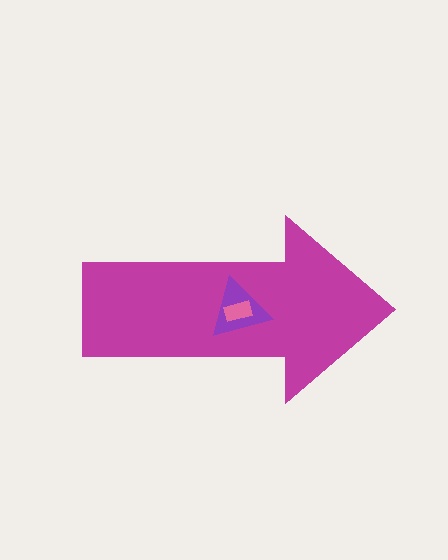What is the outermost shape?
The magenta arrow.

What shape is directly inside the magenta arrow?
The purple triangle.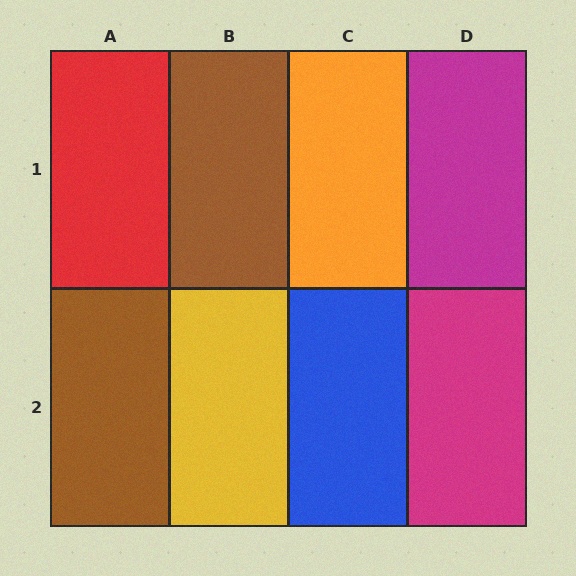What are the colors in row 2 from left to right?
Brown, yellow, blue, magenta.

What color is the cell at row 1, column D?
Magenta.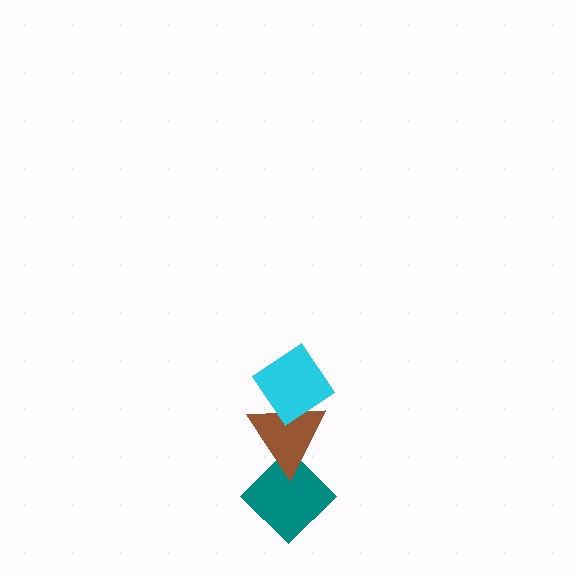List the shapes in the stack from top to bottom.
From top to bottom: the cyan diamond, the brown triangle, the teal diamond.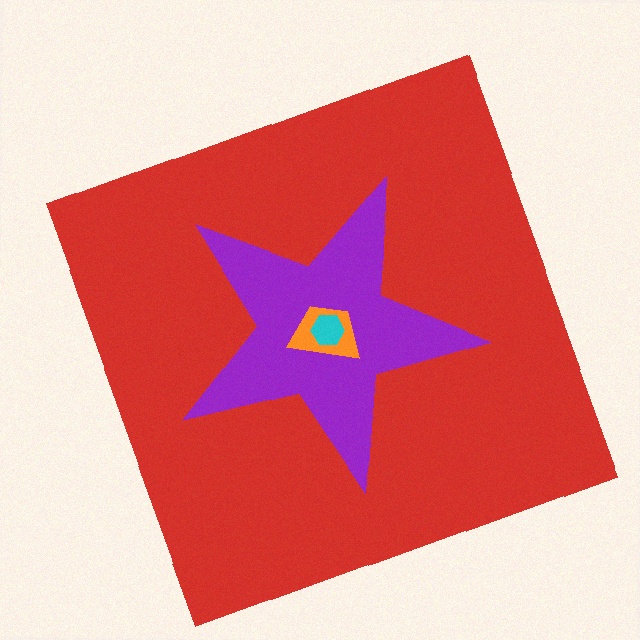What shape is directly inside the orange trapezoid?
The cyan hexagon.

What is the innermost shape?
The cyan hexagon.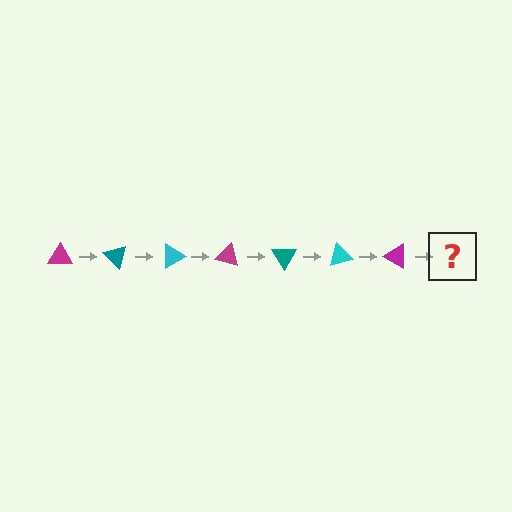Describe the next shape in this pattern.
It should be a teal triangle, rotated 315 degrees from the start.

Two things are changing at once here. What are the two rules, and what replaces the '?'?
The two rules are that it rotates 45 degrees each step and the color cycles through magenta, teal, and cyan. The '?' should be a teal triangle, rotated 315 degrees from the start.